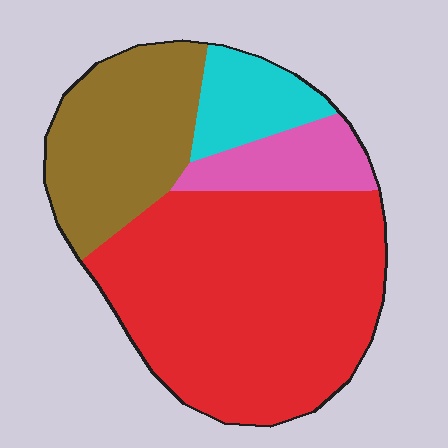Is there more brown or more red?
Red.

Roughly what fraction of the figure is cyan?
Cyan takes up less than a sixth of the figure.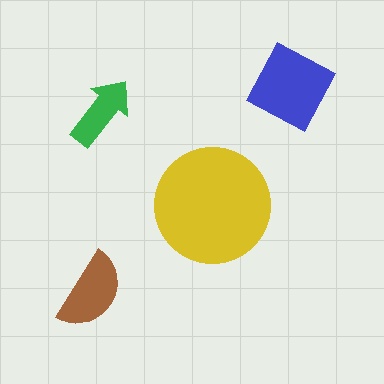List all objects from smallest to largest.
The green arrow, the brown semicircle, the blue square, the yellow circle.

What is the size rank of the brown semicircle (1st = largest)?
3rd.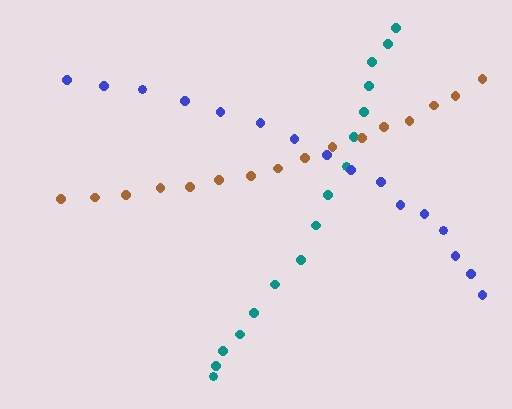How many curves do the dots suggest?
There are 3 distinct paths.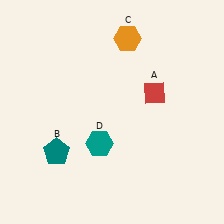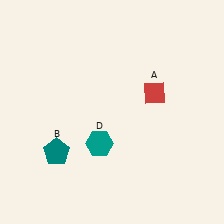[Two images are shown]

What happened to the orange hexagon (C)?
The orange hexagon (C) was removed in Image 2. It was in the top-right area of Image 1.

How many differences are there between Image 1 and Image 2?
There is 1 difference between the two images.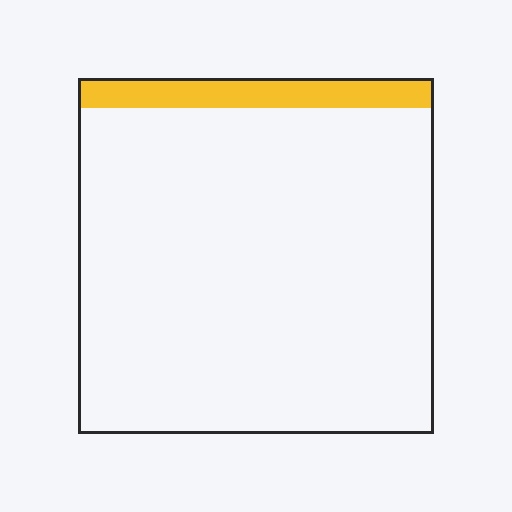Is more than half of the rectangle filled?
No.